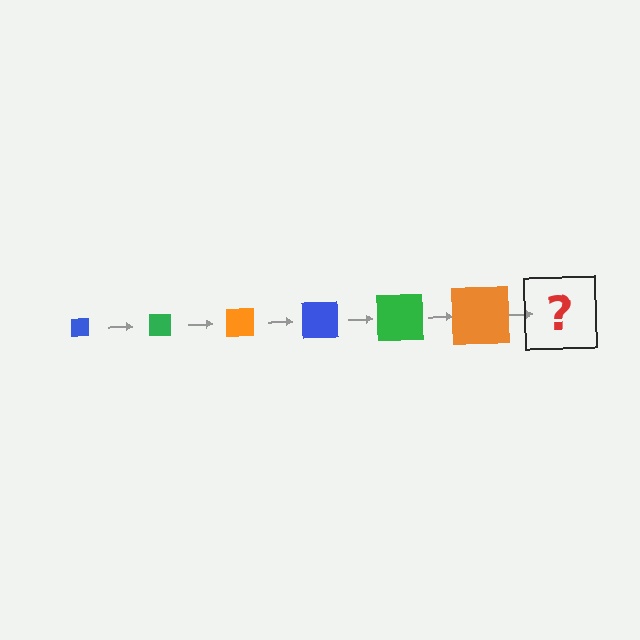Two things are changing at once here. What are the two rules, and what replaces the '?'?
The two rules are that the square grows larger each step and the color cycles through blue, green, and orange. The '?' should be a blue square, larger than the previous one.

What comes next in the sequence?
The next element should be a blue square, larger than the previous one.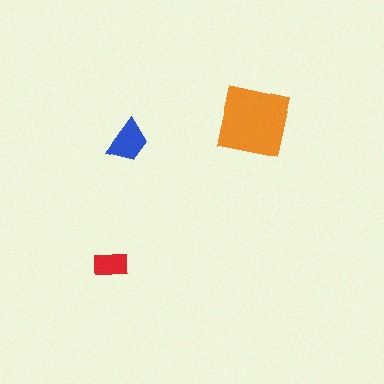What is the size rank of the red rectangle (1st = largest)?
3rd.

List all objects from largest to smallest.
The orange square, the blue trapezoid, the red rectangle.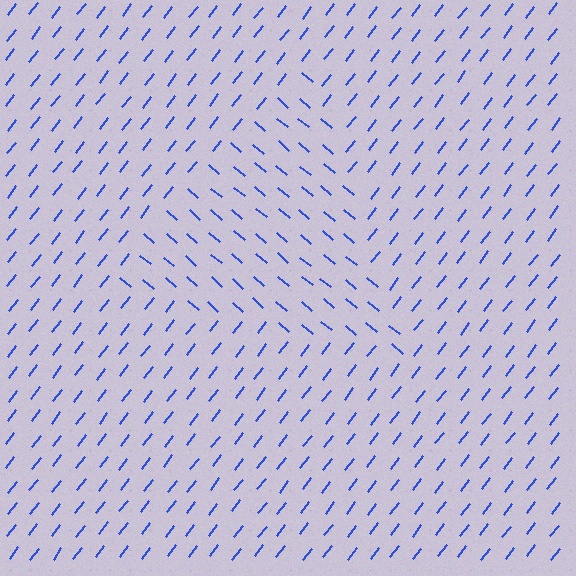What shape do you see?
I see a triangle.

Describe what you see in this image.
The image is filled with small blue line segments. A triangle region in the image has lines oriented differently from the surrounding lines, creating a visible texture boundary.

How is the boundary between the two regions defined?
The boundary is defined purely by a change in line orientation (approximately 87 degrees difference). All lines are the same color and thickness.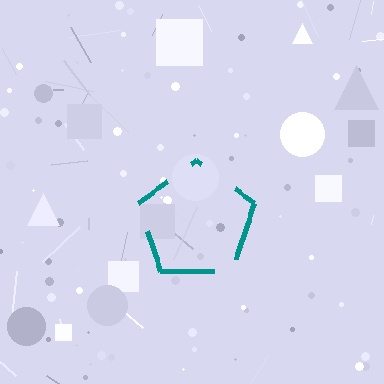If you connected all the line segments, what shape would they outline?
They would outline a pentagon.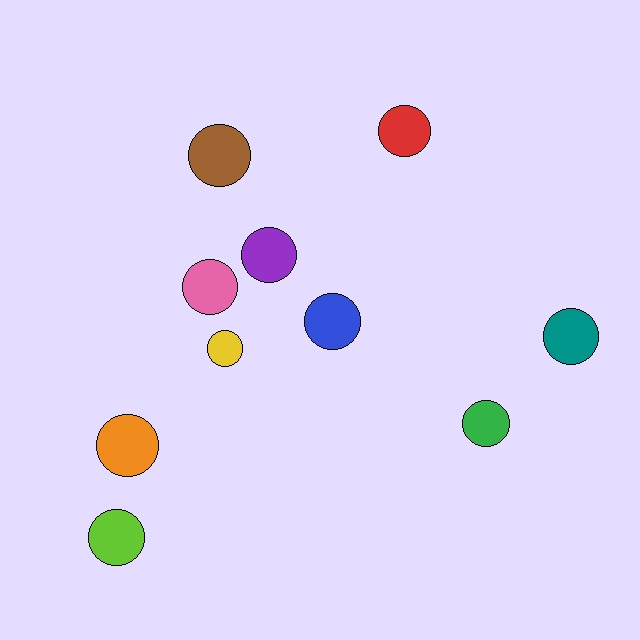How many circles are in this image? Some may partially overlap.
There are 10 circles.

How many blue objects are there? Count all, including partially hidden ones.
There is 1 blue object.